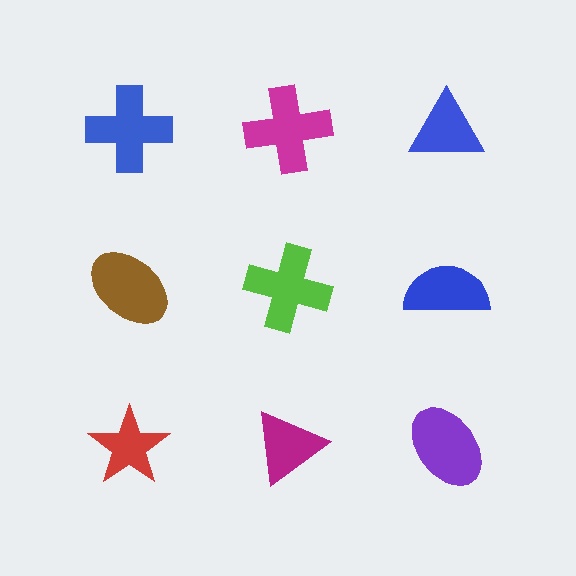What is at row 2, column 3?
A blue semicircle.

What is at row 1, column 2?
A magenta cross.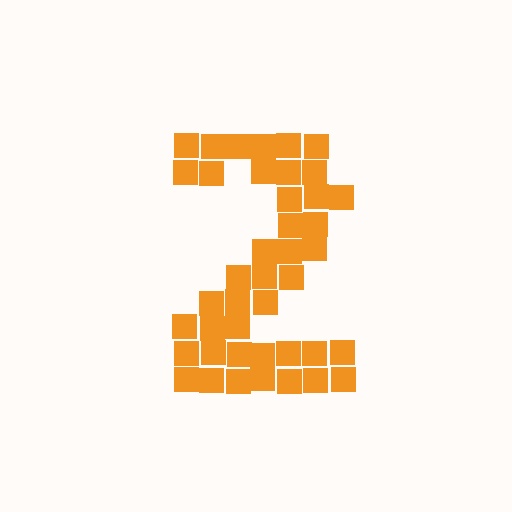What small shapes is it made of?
It is made of small squares.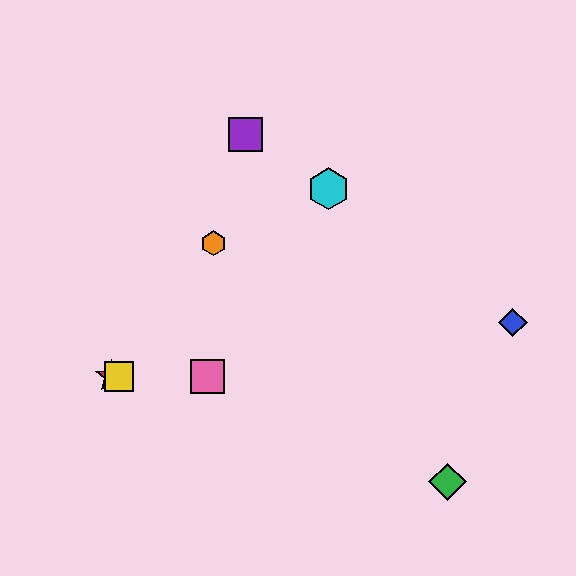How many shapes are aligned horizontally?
3 shapes (the red star, the yellow square, the pink square) are aligned horizontally.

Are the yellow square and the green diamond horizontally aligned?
No, the yellow square is at y≈376 and the green diamond is at y≈482.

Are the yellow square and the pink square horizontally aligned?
Yes, both are at y≈376.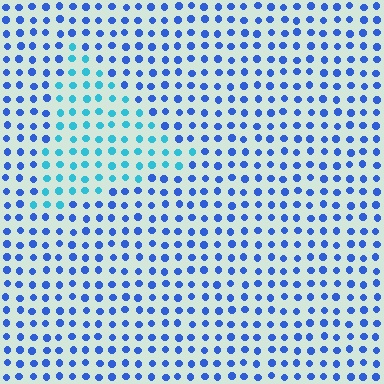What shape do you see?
I see a triangle.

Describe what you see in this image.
The image is filled with small blue elements in a uniform arrangement. A triangle-shaped region is visible where the elements are tinted to a slightly different hue, forming a subtle color boundary.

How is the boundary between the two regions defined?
The boundary is defined purely by a slight shift in hue (about 35 degrees). Spacing, size, and orientation are identical on both sides.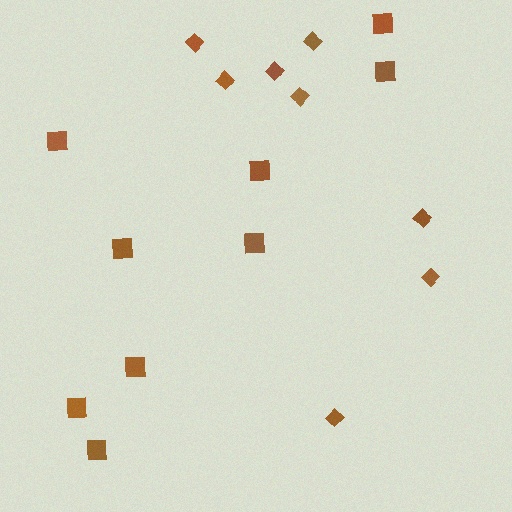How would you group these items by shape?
There are 2 groups: one group of diamonds (8) and one group of squares (9).